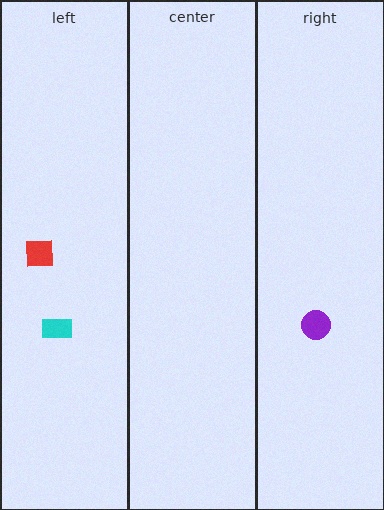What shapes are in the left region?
The cyan rectangle, the red square.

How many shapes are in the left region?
2.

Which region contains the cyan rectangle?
The left region.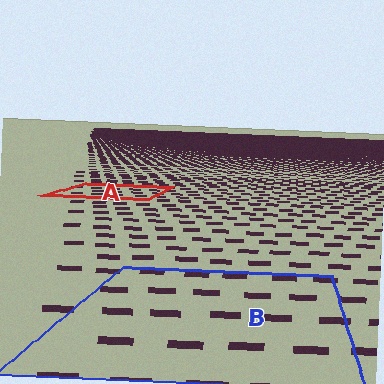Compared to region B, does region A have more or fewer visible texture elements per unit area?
Region A has more texture elements per unit area — they are packed more densely because it is farther away.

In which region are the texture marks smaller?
The texture marks are smaller in region A, because it is farther away.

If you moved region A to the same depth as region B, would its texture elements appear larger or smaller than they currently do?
They would appear larger. At a closer depth, the same texture elements are projected at a bigger on-screen size.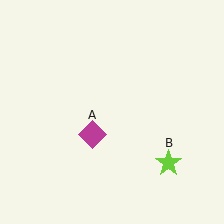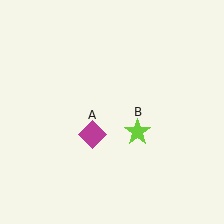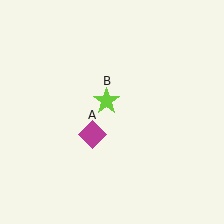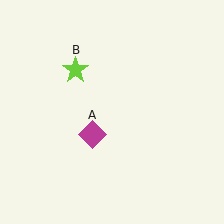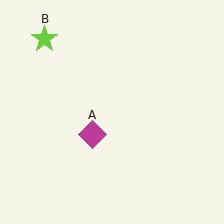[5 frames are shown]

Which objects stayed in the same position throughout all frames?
Magenta diamond (object A) remained stationary.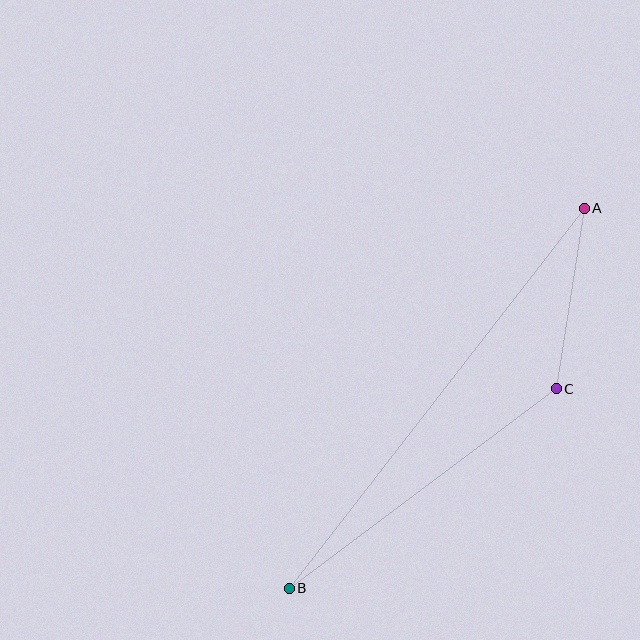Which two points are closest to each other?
Points A and C are closest to each other.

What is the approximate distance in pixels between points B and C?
The distance between B and C is approximately 334 pixels.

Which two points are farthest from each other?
Points A and B are farthest from each other.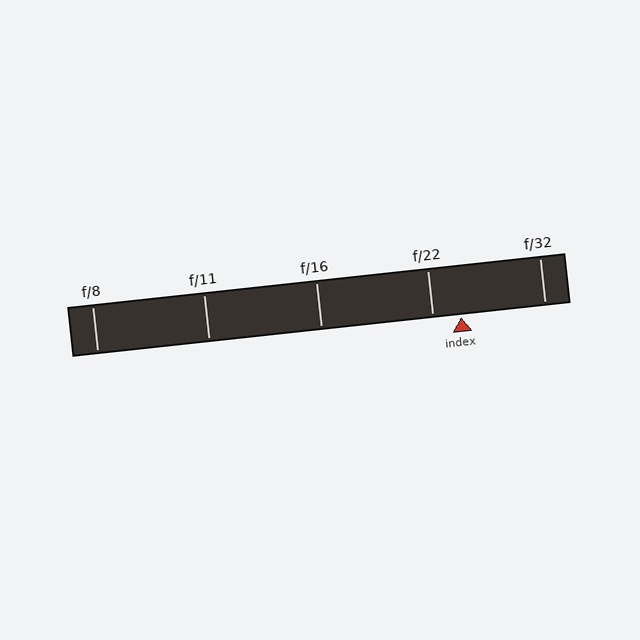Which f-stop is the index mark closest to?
The index mark is closest to f/22.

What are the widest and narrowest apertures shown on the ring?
The widest aperture shown is f/8 and the narrowest is f/32.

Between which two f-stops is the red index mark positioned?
The index mark is between f/22 and f/32.